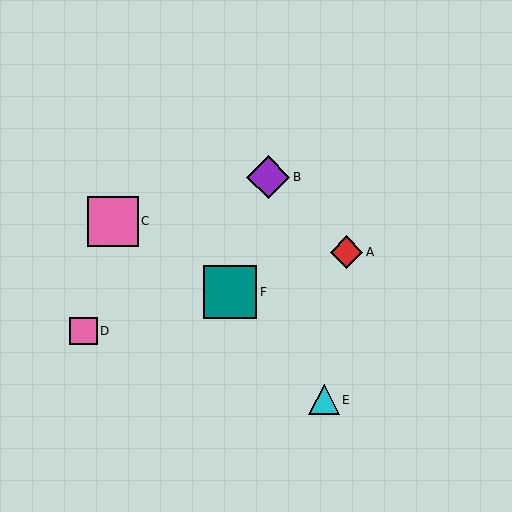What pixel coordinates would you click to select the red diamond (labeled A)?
Click at (346, 252) to select the red diamond A.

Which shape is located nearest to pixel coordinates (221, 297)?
The teal square (labeled F) at (230, 292) is nearest to that location.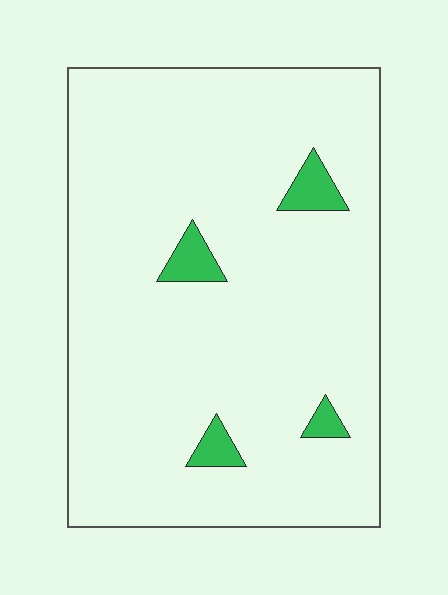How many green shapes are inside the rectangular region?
4.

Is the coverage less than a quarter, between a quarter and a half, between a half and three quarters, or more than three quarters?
Less than a quarter.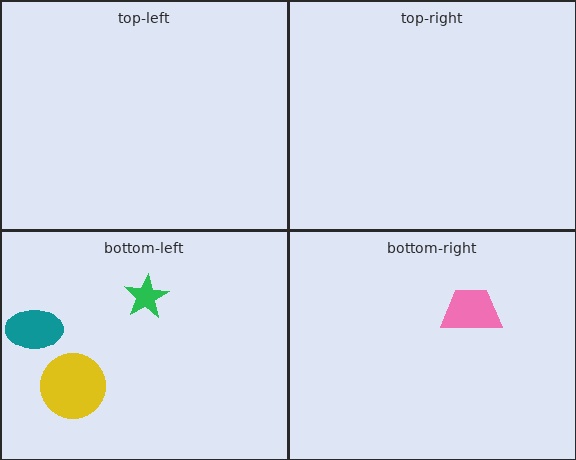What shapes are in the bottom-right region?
The pink trapezoid.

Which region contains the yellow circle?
The bottom-left region.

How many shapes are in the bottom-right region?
1.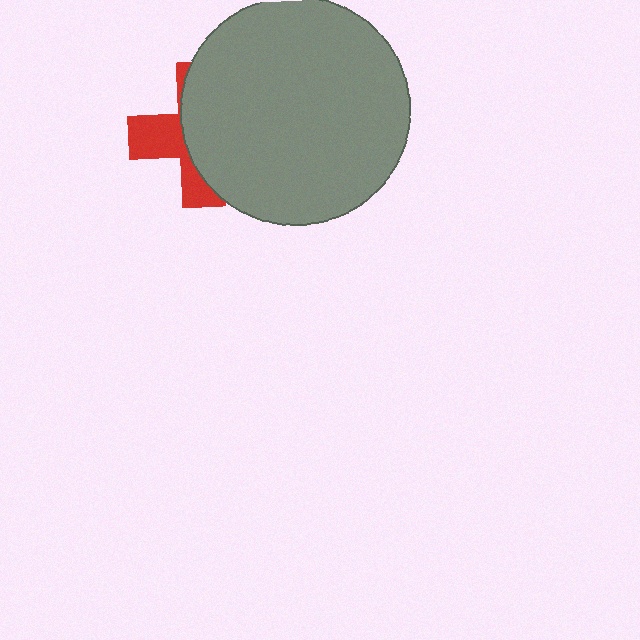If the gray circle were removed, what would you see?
You would see the complete red cross.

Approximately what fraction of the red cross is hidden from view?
Roughly 63% of the red cross is hidden behind the gray circle.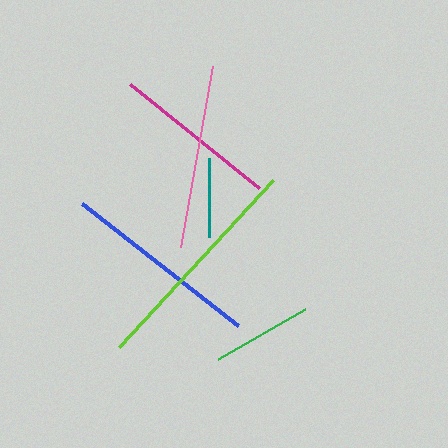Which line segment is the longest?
The lime line is the longest at approximately 226 pixels.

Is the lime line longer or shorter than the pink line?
The lime line is longer than the pink line.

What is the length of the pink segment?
The pink segment is approximately 184 pixels long.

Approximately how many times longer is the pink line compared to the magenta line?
The pink line is approximately 1.1 times the length of the magenta line.